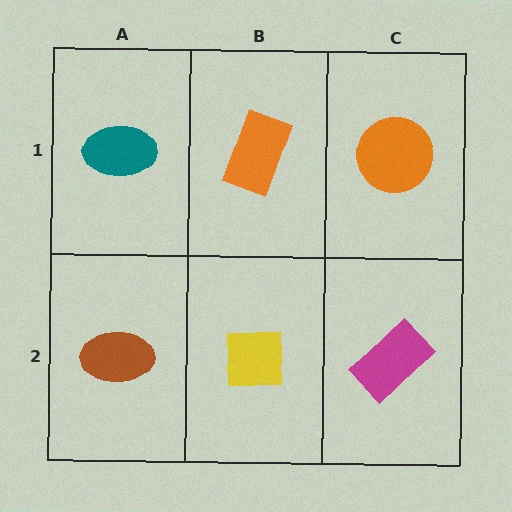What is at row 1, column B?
An orange rectangle.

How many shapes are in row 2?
3 shapes.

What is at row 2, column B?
A yellow square.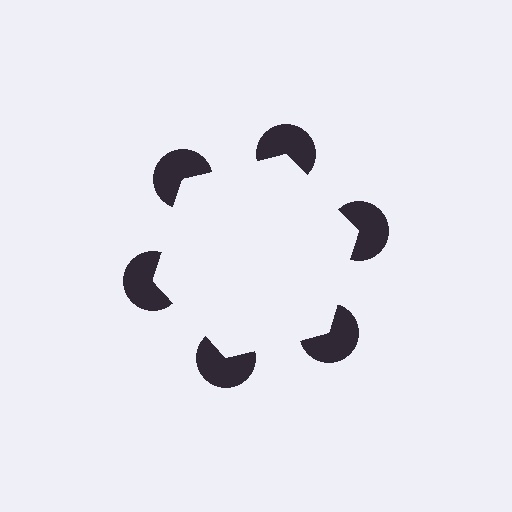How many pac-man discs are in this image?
There are 6 — one at each vertex of the illusory hexagon.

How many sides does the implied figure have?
6 sides.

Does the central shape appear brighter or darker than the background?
It typically appears slightly brighter than the background, even though no actual brightness change is drawn.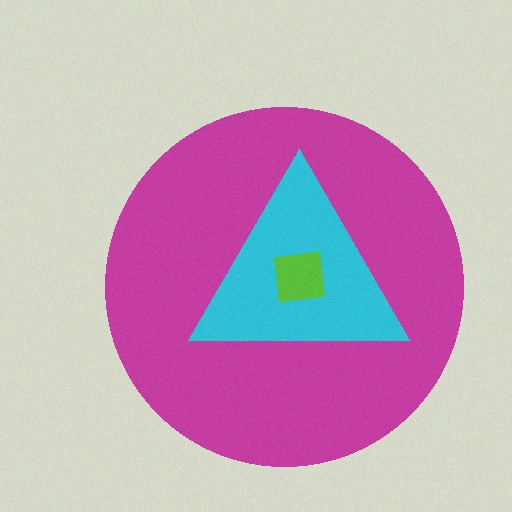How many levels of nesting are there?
3.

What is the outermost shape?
The magenta circle.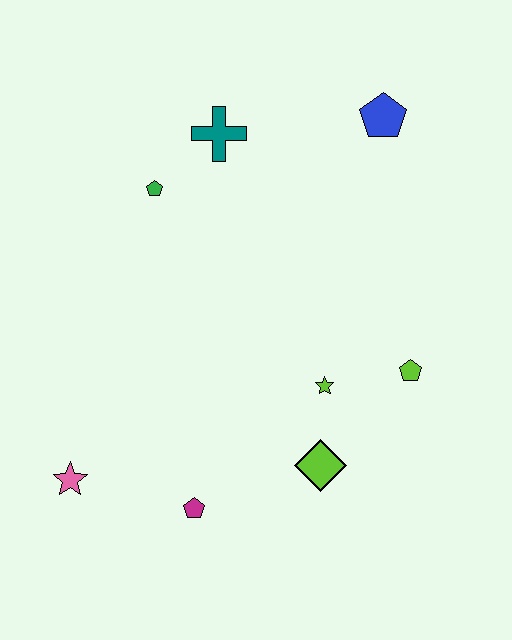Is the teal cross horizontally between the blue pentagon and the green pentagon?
Yes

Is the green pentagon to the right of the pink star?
Yes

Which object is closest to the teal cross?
The green pentagon is closest to the teal cross.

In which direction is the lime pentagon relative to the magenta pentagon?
The lime pentagon is to the right of the magenta pentagon.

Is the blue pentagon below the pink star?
No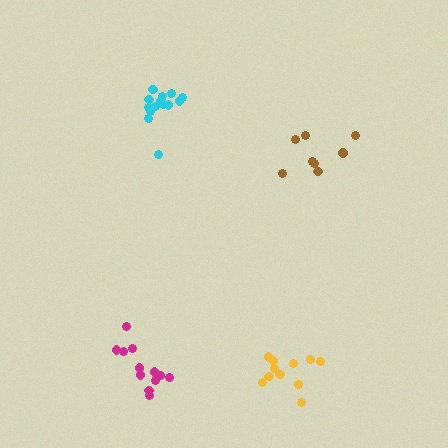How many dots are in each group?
Group 1: 14 dots, Group 2: 8 dots, Group 3: 11 dots, Group 4: 12 dots (45 total).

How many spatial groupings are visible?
There are 4 spatial groupings.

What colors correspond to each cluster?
The clusters are colored: cyan, brown, yellow, magenta.